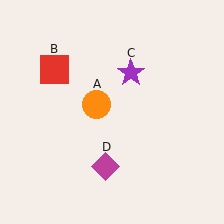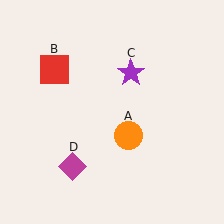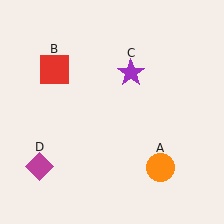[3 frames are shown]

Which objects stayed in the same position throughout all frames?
Red square (object B) and purple star (object C) remained stationary.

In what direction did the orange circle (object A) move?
The orange circle (object A) moved down and to the right.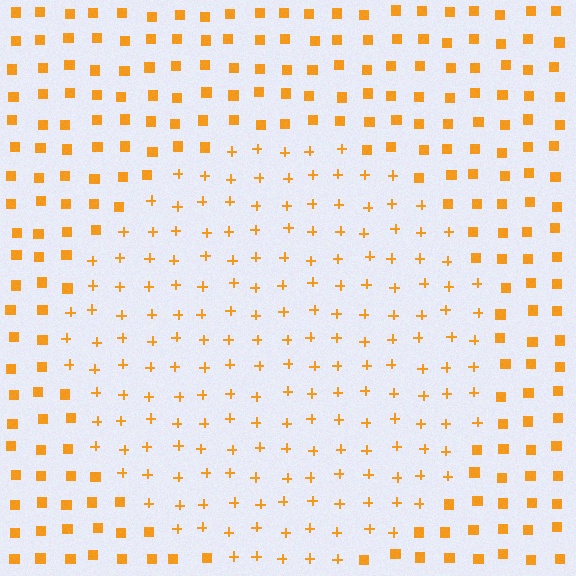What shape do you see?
I see a circle.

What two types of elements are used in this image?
The image uses plus signs inside the circle region and squares outside it.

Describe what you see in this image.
The image is filled with small orange elements arranged in a uniform grid. A circle-shaped region contains plus signs, while the surrounding area contains squares. The boundary is defined purely by the change in element shape.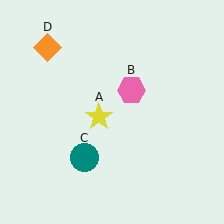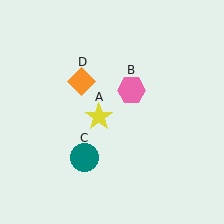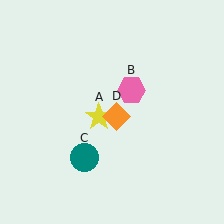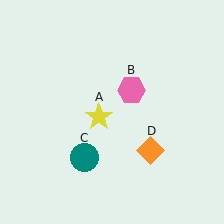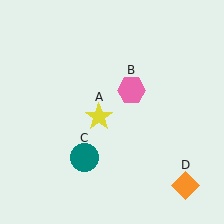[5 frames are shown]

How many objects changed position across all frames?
1 object changed position: orange diamond (object D).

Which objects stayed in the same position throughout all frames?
Yellow star (object A) and pink hexagon (object B) and teal circle (object C) remained stationary.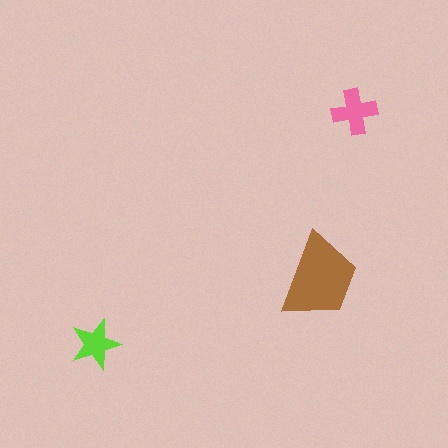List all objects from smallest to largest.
The lime star, the pink cross, the brown trapezoid.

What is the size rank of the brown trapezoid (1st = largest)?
1st.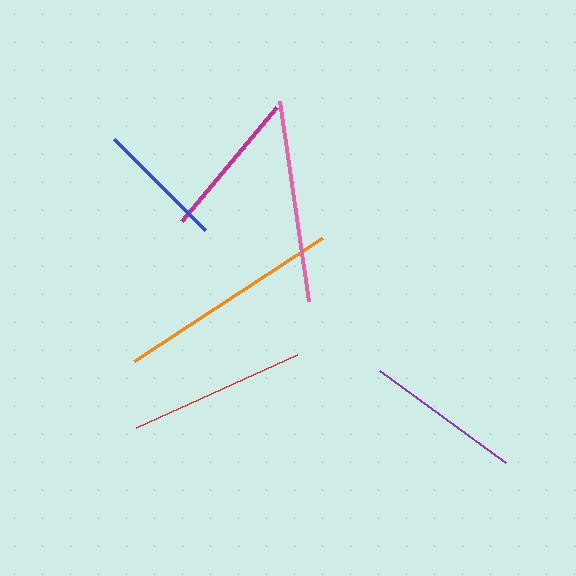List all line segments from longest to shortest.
From longest to shortest: orange, pink, red, purple, magenta, blue.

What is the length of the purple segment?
The purple segment is approximately 157 pixels long.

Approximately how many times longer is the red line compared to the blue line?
The red line is approximately 1.4 times the length of the blue line.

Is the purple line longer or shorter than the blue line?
The purple line is longer than the blue line.